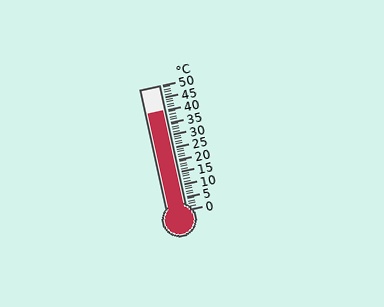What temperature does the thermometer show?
The thermometer shows approximately 40°C.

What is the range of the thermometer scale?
The thermometer scale ranges from 0°C to 50°C.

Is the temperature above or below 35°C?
The temperature is above 35°C.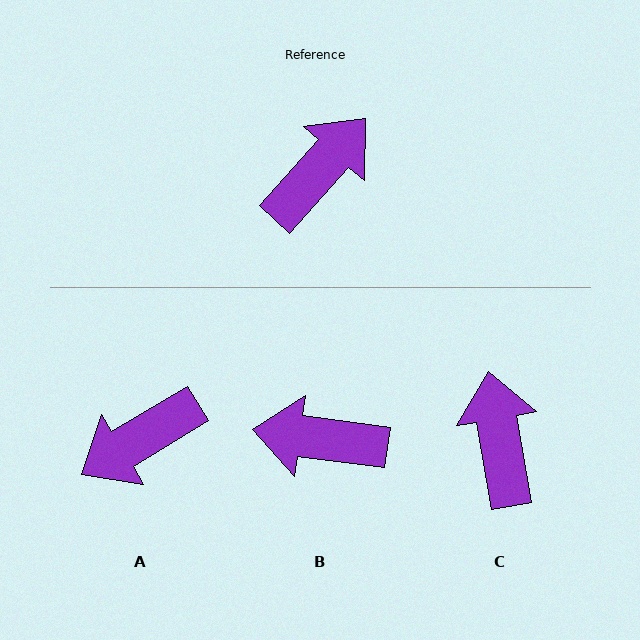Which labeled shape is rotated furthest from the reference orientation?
A, about 163 degrees away.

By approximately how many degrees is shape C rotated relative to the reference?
Approximately 52 degrees counter-clockwise.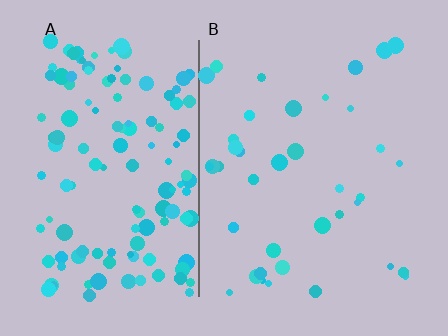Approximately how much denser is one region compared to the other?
Approximately 3.3× — region A over region B.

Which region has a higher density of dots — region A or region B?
A (the left).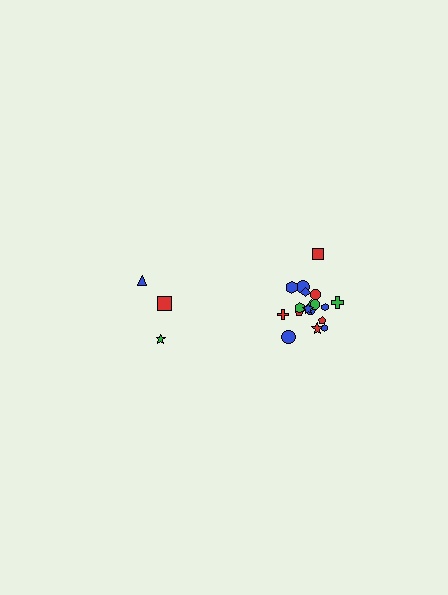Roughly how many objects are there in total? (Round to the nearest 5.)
Roughly 20 objects in total.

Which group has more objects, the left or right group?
The right group.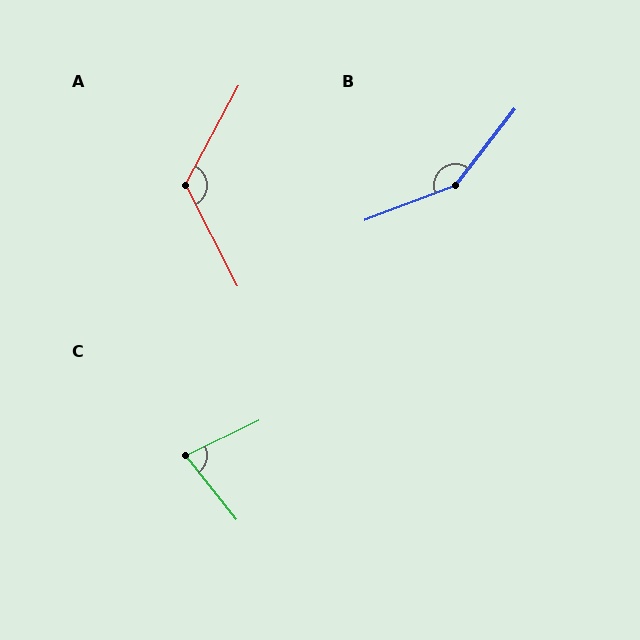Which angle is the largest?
B, at approximately 149 degrees.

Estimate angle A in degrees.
Approximately 125 degrees.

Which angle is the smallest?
C, at approximately 77 degrees.